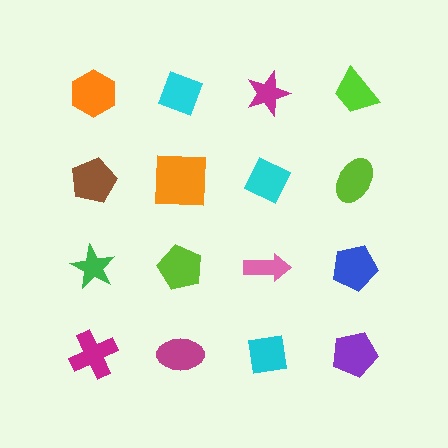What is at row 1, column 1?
An orange hexagon.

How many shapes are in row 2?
4 shapes.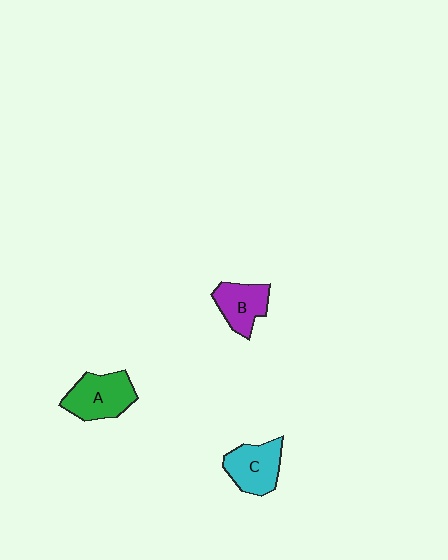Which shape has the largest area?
Shape A (green).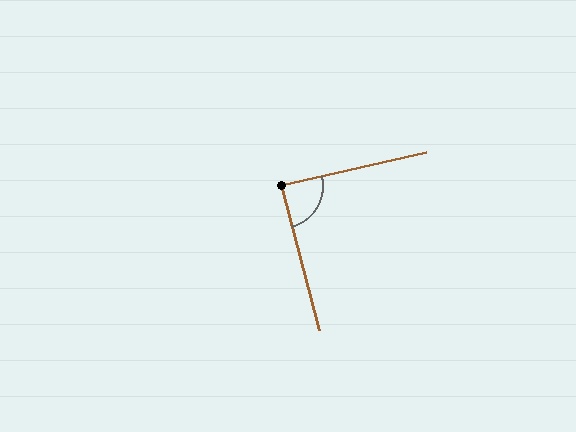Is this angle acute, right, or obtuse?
It is approximately a right angle.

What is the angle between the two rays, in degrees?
Approximately 88 degrees.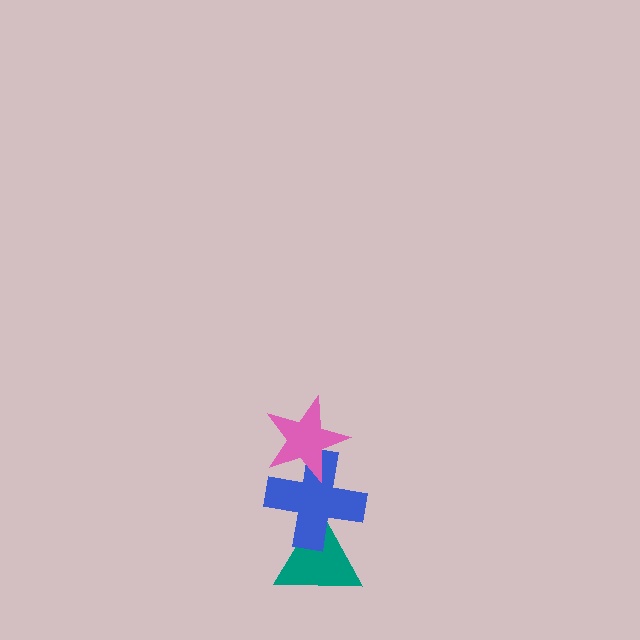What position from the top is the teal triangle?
The teal triangle is 3rd from the top.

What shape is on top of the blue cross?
The pink star is on top of the blue cross.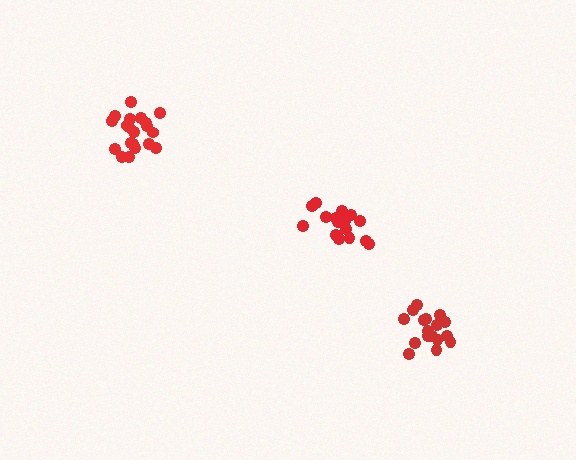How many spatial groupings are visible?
There are 3 spatial groupings.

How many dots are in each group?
Group 1: 20 dots, Group 2: 16 dots, Group 3: 17 dots (53 total).